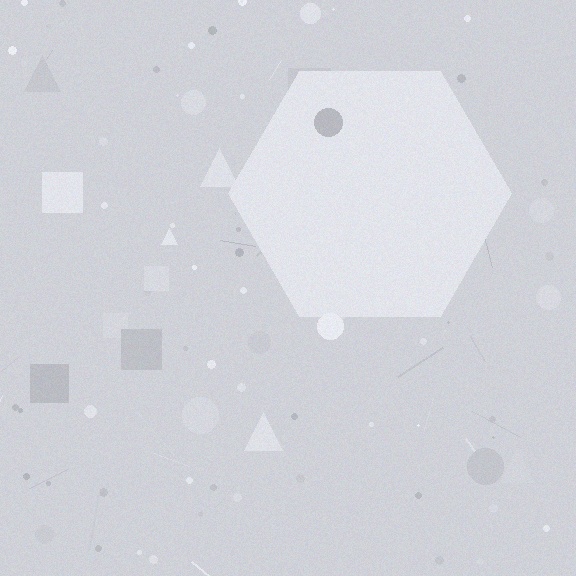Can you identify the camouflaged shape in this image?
The camouflaged shape is a hexagon.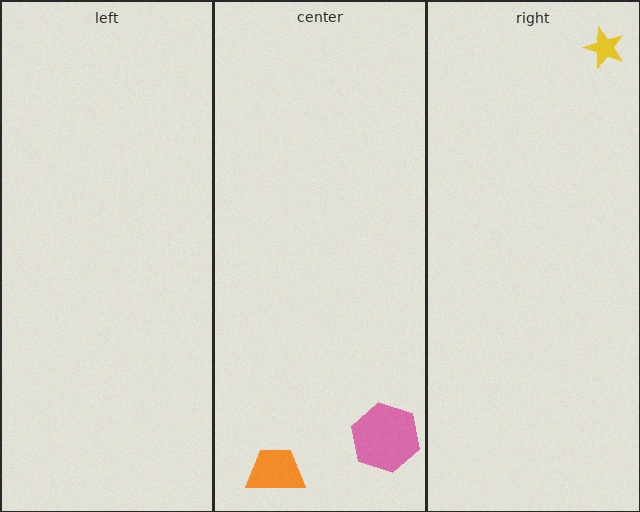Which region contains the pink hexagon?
The center region.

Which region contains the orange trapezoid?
The center region.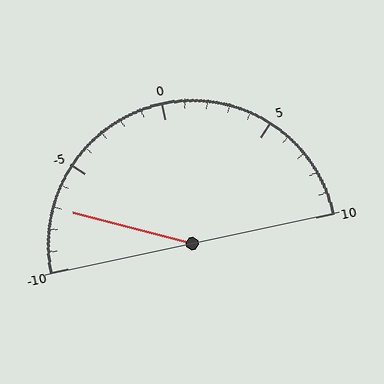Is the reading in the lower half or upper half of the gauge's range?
The reading is in the lower half of the range (-10 to 10).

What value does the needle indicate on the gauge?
The needle indicates approximately -7.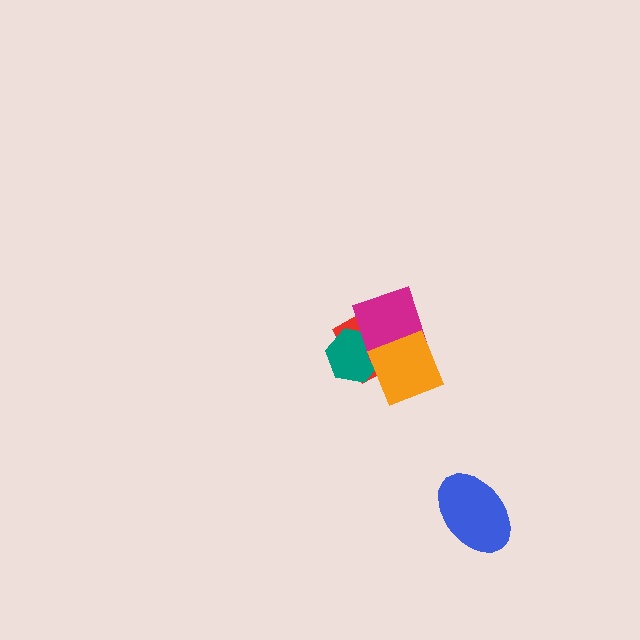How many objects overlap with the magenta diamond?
3 objects overlap with the magenta diamond.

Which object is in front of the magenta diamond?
The orange diamond is in front of the magenta diamond.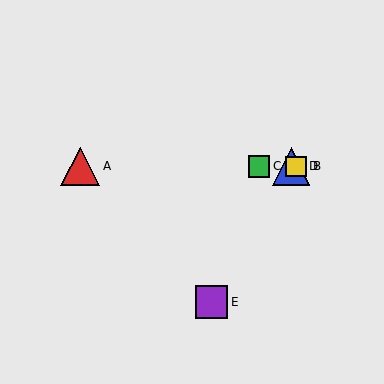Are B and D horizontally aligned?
Yes, both are at y≈166.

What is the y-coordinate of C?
Object C is at y≈166.